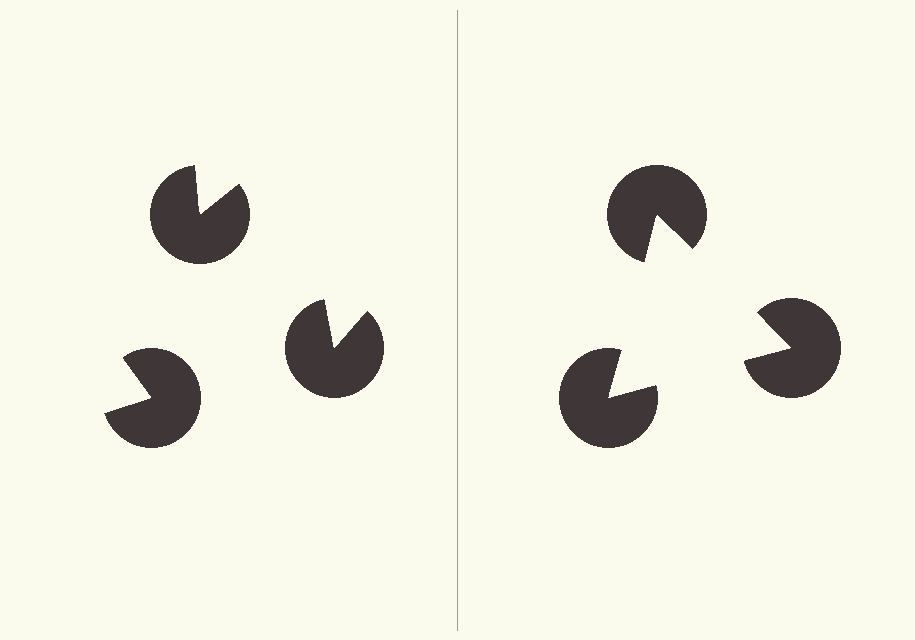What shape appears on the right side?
An illusory triangle.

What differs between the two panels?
The pac-man discs are positioned identically on both sides; only the wedge orientations differ. On the right they align to a triangle; on the left they are misaligned.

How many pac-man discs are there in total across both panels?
6 — 3 on each side.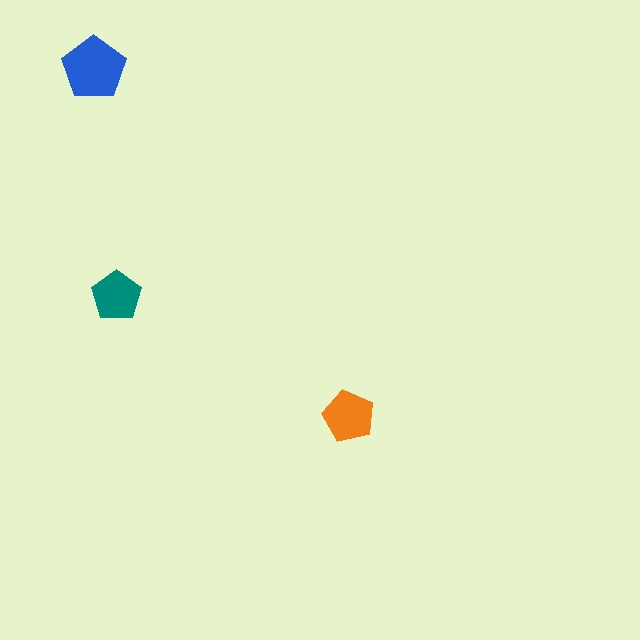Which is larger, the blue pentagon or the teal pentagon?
The blue one.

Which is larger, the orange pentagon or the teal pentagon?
The orange one.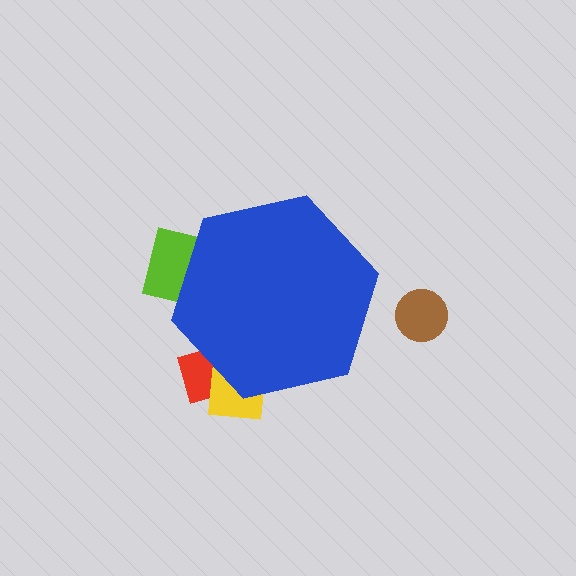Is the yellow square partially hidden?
Yes, the yellow square is partially hidden behind the blue hexagon.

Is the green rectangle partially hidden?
Yes, the green rectangle is partially hidden behind the blue hexagon.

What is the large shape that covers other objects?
A blue hexagon.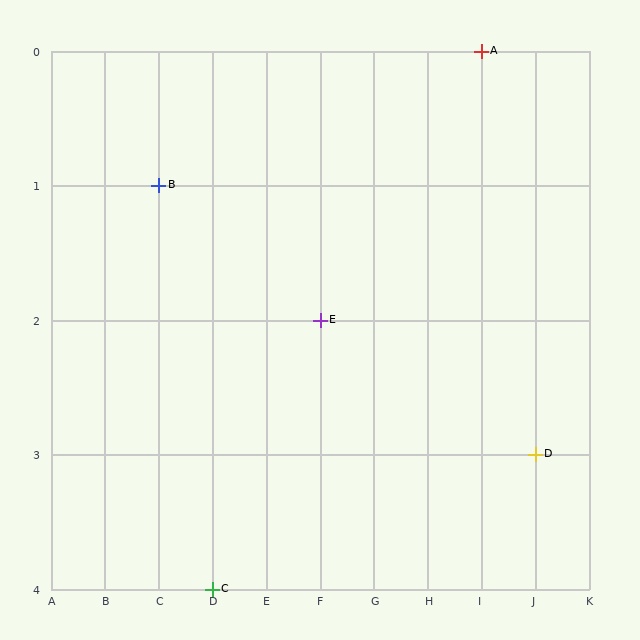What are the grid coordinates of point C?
Point C is at grid coordinates (D, 4).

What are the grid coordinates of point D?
Point D is at grid coordinates (J, 3).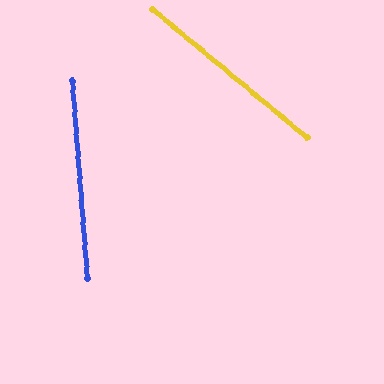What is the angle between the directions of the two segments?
Approximately 46 degrees.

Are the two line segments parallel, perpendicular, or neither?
Neither parallel nor perpendicular — they differ by about 46°.